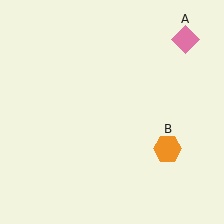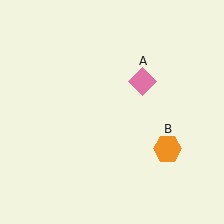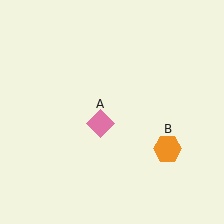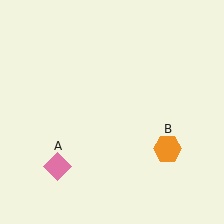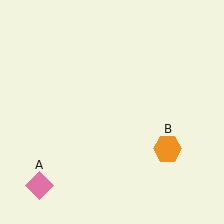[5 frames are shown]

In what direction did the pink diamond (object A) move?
The pink diamond (object A) moved down and to the left.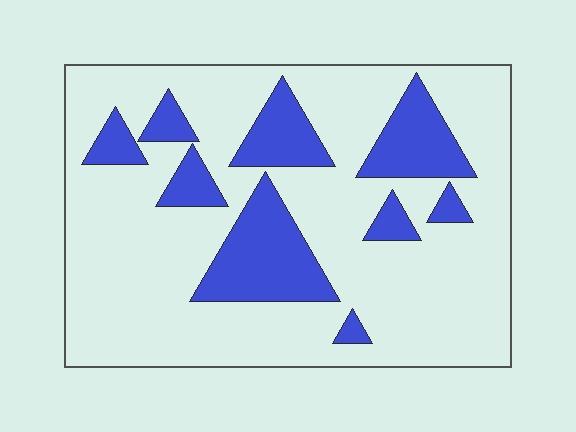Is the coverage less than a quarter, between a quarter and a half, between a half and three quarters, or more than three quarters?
Less than a quarter.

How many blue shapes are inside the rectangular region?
9.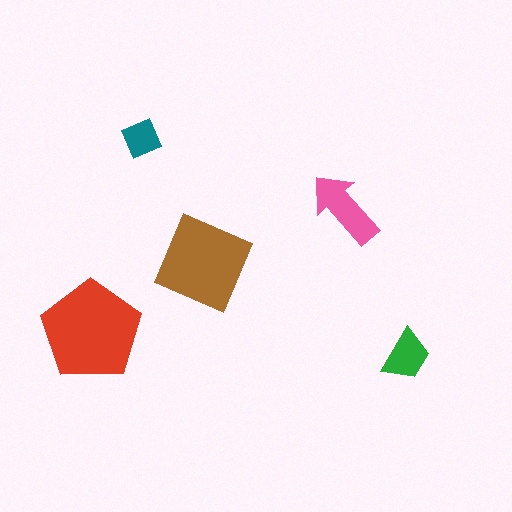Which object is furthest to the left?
The red pentagon is leftmost.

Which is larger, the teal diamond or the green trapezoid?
The green trapezoid.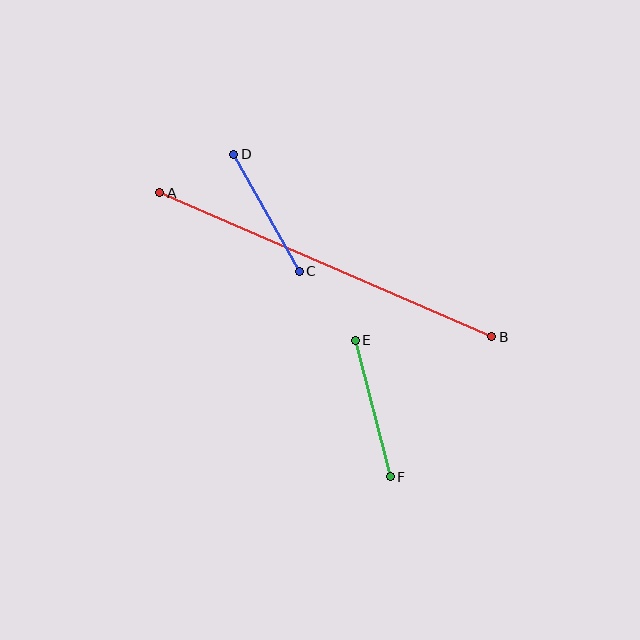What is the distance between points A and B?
The distance is approximately 362 pixels.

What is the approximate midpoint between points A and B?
The midpoint is at approximately (326, 265) pixels.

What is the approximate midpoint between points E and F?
The midpoint is at approximately (373, 408) pixels.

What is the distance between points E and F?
The distance is approximately 141 pixels.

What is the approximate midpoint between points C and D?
The midpoint is at approximately (266, 213) pixels.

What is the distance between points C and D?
The distance is approximately 134 pixels.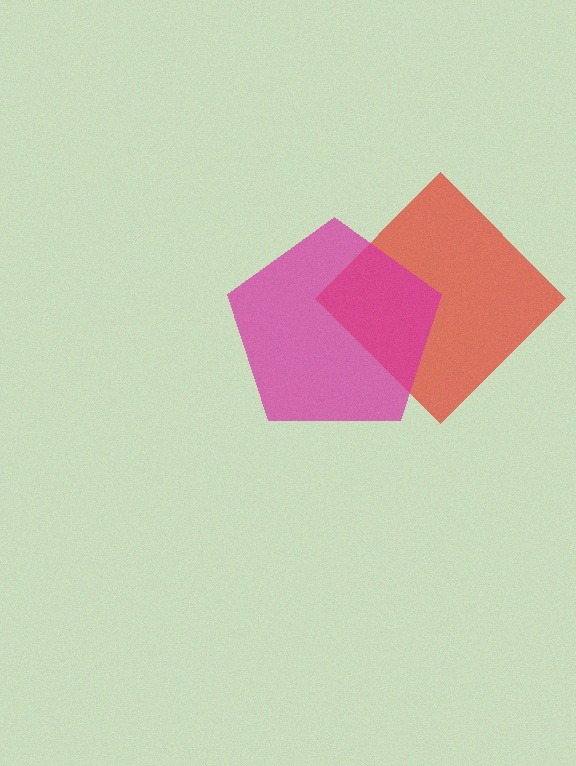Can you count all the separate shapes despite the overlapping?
Yes, there are 2 separate shapes.